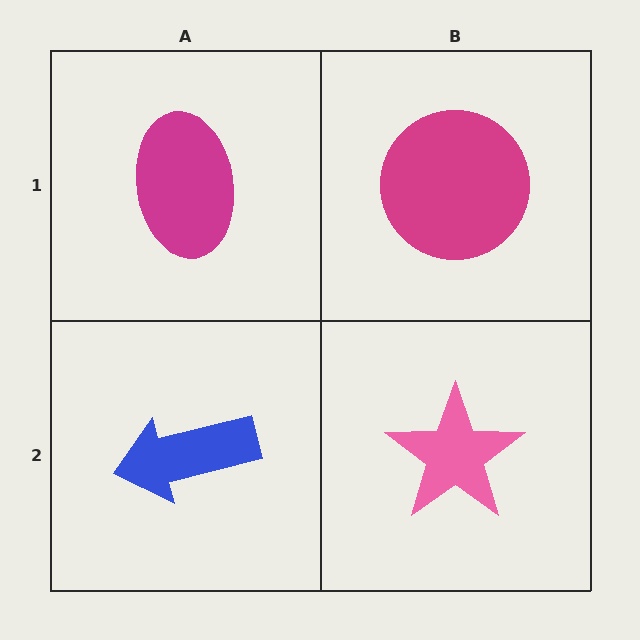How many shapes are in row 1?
2 shapes.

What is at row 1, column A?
A magenta ellipse.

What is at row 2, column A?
A blue arrow.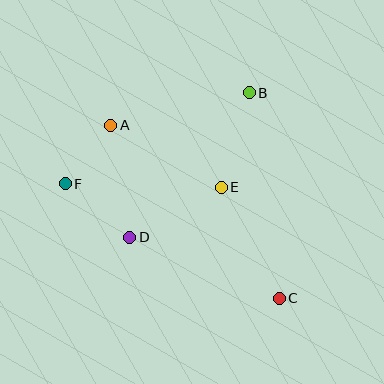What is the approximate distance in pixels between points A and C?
The distance between A and C is approximately 242 pixels.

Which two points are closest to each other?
Points A and F are closest to each other.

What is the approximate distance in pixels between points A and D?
The distance between A and D is approximately 114 pixels.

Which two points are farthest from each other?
Points C and F are farthest from each other.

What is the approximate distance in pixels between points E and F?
The distance between E and F is approximately 156 pixels.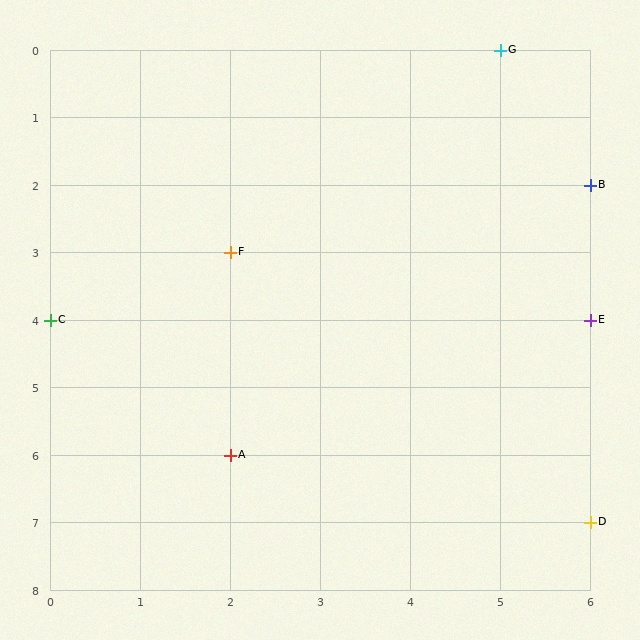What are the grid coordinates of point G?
Point G is at grid coordinates (5, 0).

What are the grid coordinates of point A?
Point A is at grid coordinates (2, 6).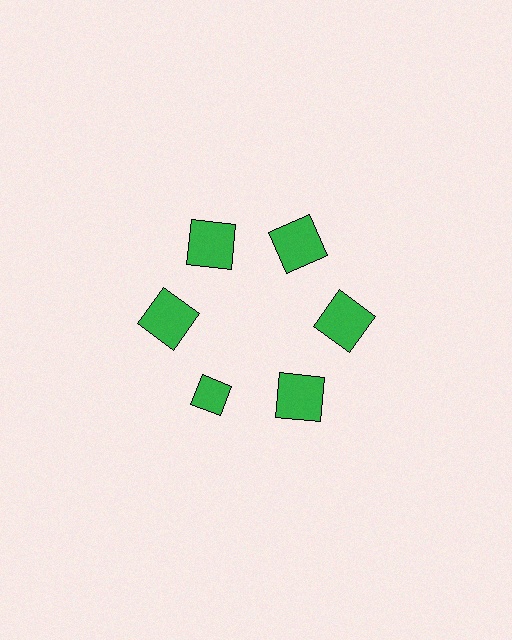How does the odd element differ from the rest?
It has a different shape: diamond instead of square.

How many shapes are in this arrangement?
There are 6 shapes arranged in a ring pattern.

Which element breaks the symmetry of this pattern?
The green diamond at roughly the 7 o'clock position breaks the symmetry. All other shapes are green squares.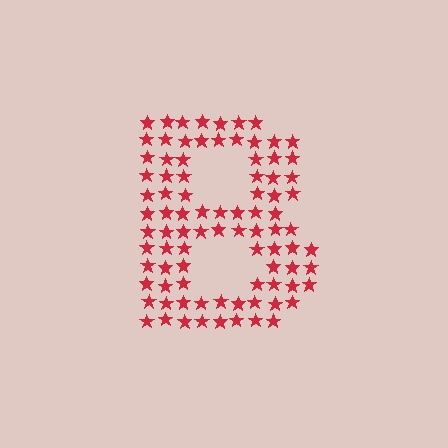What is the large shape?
The large shape is the letter B.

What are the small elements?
The small elements are stars.